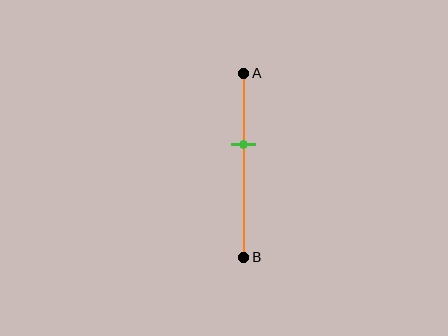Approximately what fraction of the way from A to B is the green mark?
The green mark is approximately 40% of the way from A to B.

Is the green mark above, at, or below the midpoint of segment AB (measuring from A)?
The green mark is above the midpoint of segment AB.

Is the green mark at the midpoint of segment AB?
No, the mark is at about 40% from A, not at the 50% midpoint.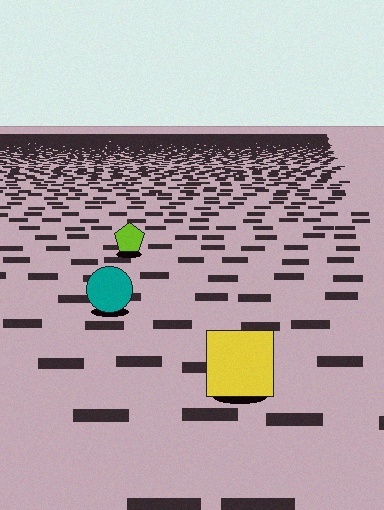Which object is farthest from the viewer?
The lime pentagon is farthest from the viewer. It appears smaller and the ground texture around it is denser.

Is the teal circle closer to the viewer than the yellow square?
No. The yellow square is closer — you can tell from the texture gradient: the ground texture is coarser near it.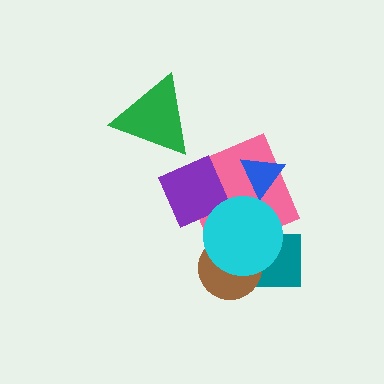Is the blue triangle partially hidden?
No, no other shape covers it.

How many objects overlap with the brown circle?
2 objects overlap with the brown circle.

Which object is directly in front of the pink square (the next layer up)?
The blue triangle is directly in front of the pink square.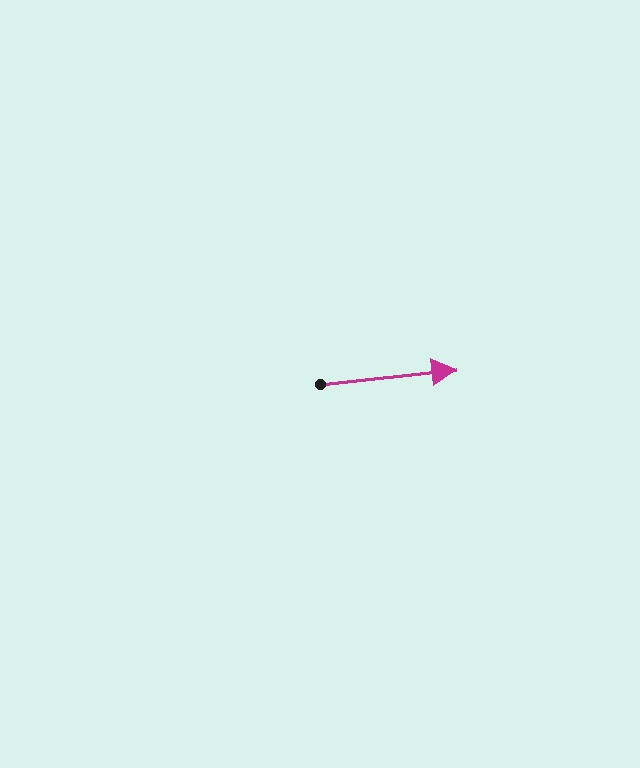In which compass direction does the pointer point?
East.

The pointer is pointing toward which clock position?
Roughly 3 o'clock.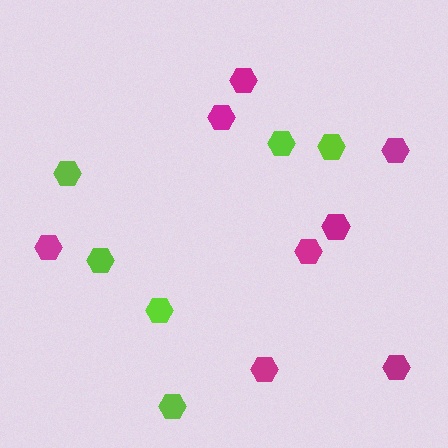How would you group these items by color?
There are 2 groups: one group of magenta hexagons (8) and one group of lime hexagons (6).